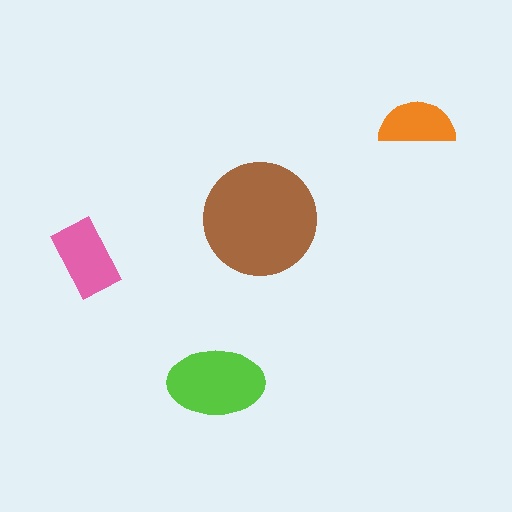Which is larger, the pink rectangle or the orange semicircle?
The pink rectangle.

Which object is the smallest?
The orange semicircle.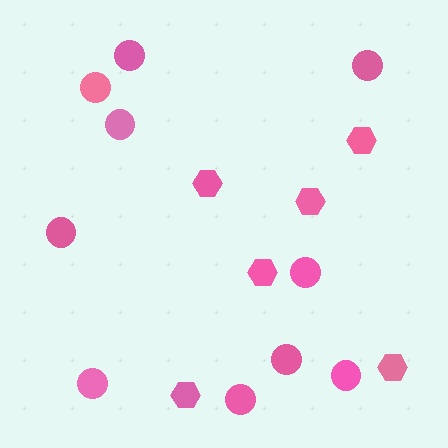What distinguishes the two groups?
There are 2 groups: one group of hexagons (6) and one group of circles (10).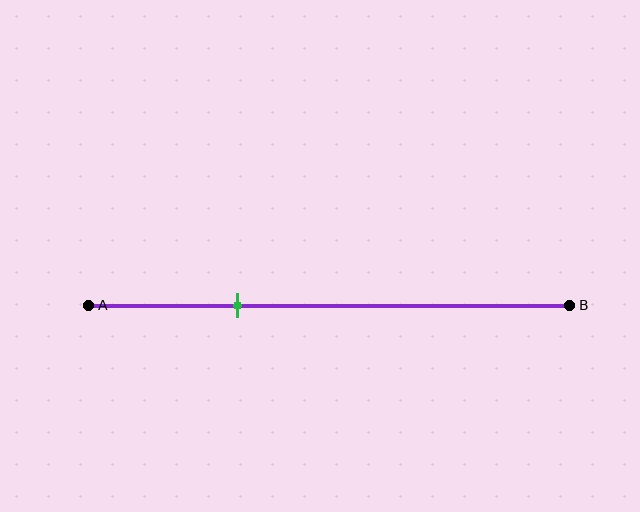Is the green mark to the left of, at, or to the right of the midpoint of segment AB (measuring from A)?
The green mark is to the left of the midpoint of segment AB.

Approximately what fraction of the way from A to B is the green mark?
The green mark is approximately 30% of the way from A to B.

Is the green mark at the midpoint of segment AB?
No, the mark is at about 30% from A, not at the 50% midpoint.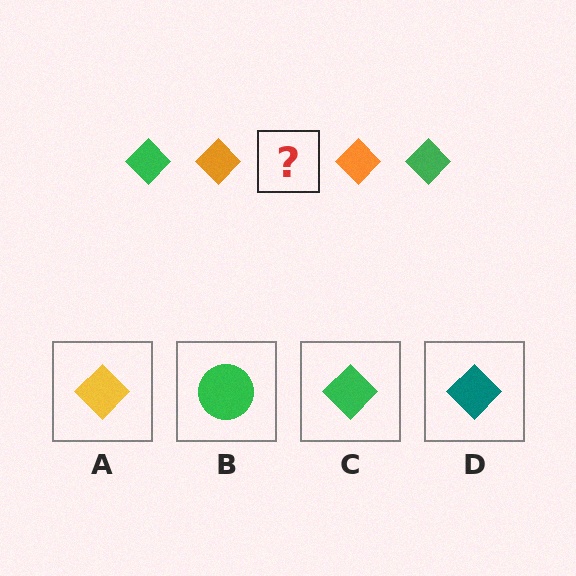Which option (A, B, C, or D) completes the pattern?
C.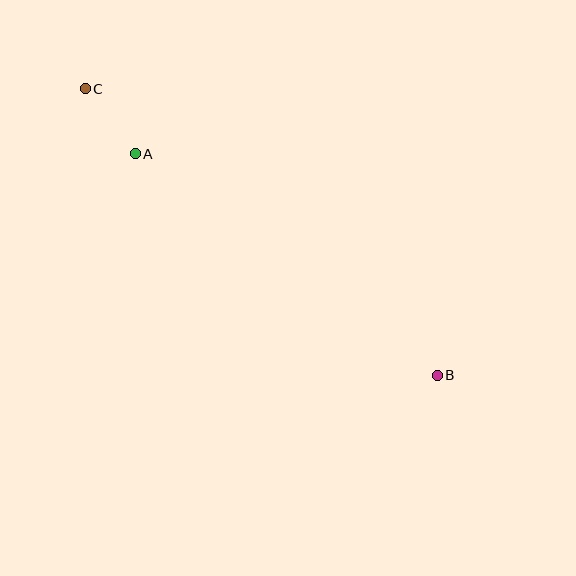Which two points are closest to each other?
Points A and C are closest to each other.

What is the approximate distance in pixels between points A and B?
The distance between A and B is approximately 374 pixels.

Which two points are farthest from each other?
Points B and C are farthest from each other.